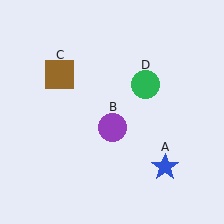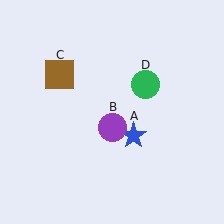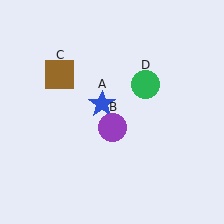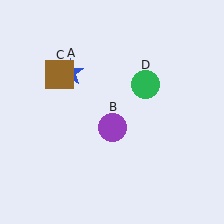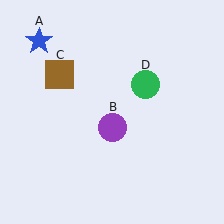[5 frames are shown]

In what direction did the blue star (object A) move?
The blue star (object A) moved up and to the left.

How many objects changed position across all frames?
1 object changed position: blue star (object A).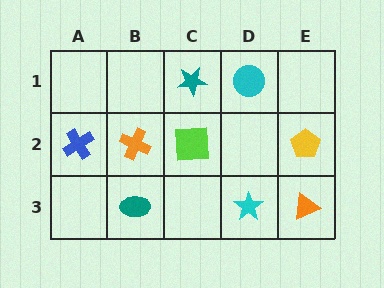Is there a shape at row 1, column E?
No, that cell is empty.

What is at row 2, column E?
A yellow pentagon.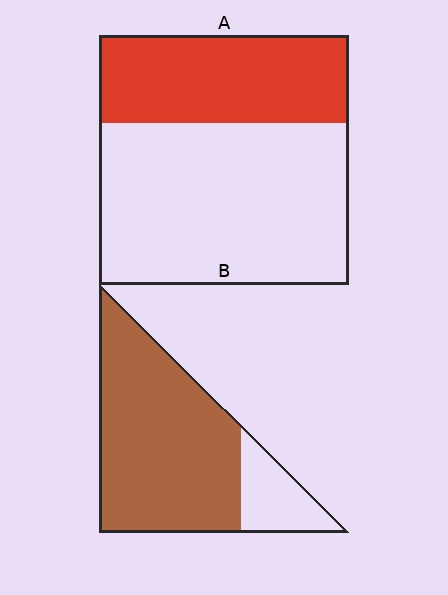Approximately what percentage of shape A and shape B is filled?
A is approximately 35% and B is approximately 80%.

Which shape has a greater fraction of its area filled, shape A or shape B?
Shape B.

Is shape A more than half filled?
No.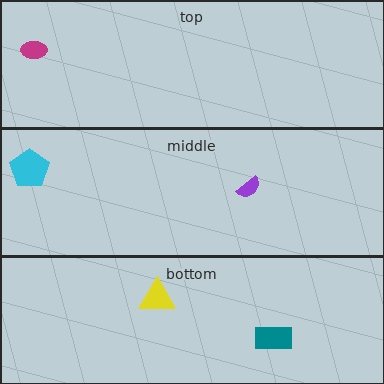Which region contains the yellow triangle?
The bottom region.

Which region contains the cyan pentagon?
The middle region.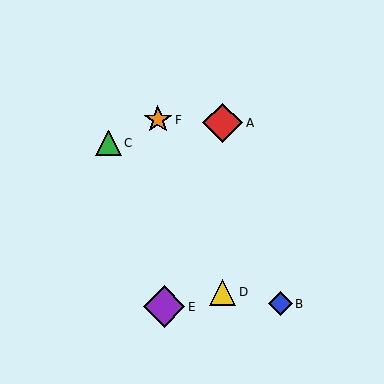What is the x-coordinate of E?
Object E is at x≈164.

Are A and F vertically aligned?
No, A is at x≈223 and F is at x≈158.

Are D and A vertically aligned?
Yes, both are at x≈223.